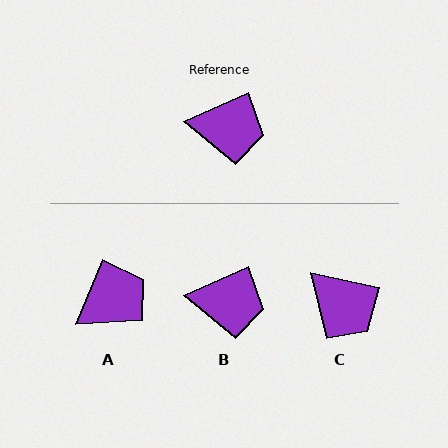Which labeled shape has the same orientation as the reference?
B.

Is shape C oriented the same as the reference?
No, it is off by about 35 degrees.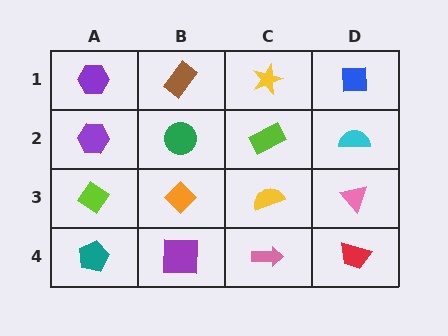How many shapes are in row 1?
4 shapes.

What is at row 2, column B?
A green circle.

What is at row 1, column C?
A yellow star.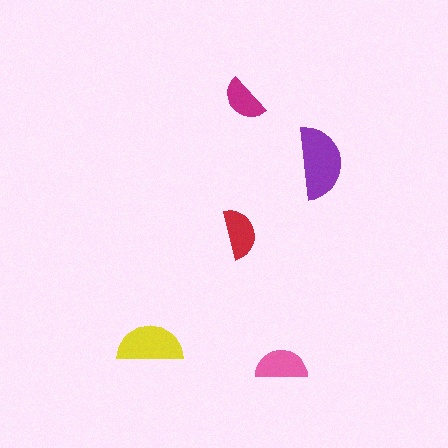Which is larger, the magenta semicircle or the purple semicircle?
The purple one.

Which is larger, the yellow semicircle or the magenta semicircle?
The yellow one.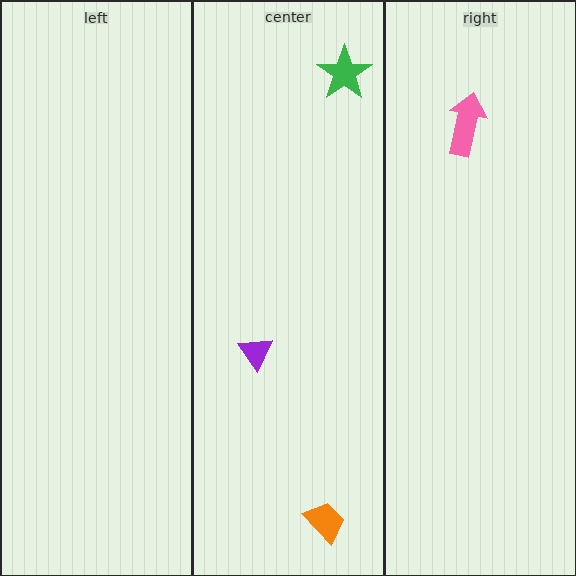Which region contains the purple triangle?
The center region.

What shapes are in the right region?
The pink arrow.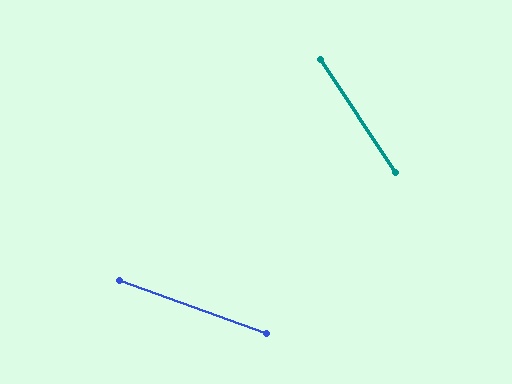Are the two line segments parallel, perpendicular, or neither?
Neither parallel nor perpendicular — they differ by about 36°.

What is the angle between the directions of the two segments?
Approximately 36 degrees.